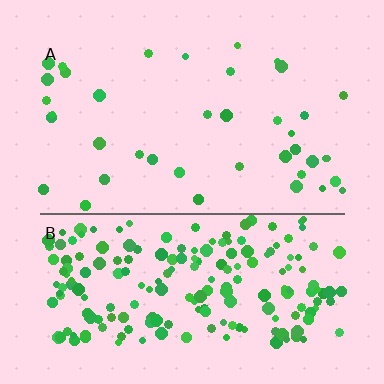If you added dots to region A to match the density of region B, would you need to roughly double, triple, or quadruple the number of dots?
Approximately quadruple.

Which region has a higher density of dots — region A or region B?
B (the bottom).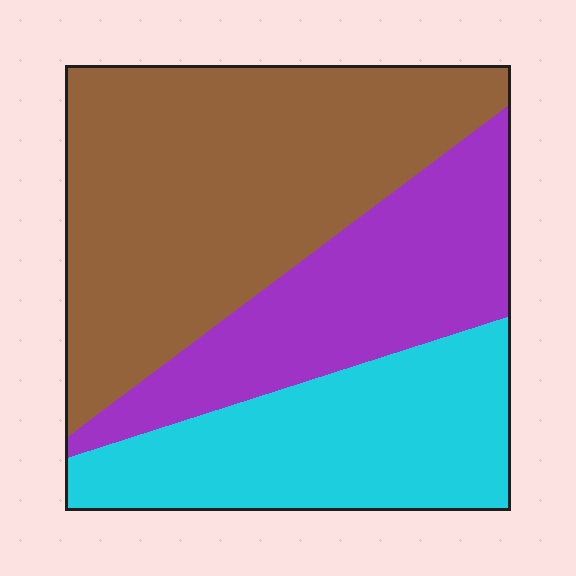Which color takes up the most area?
Brown, at roughly 45%.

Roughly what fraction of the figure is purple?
Purple covers around 25% of the figure.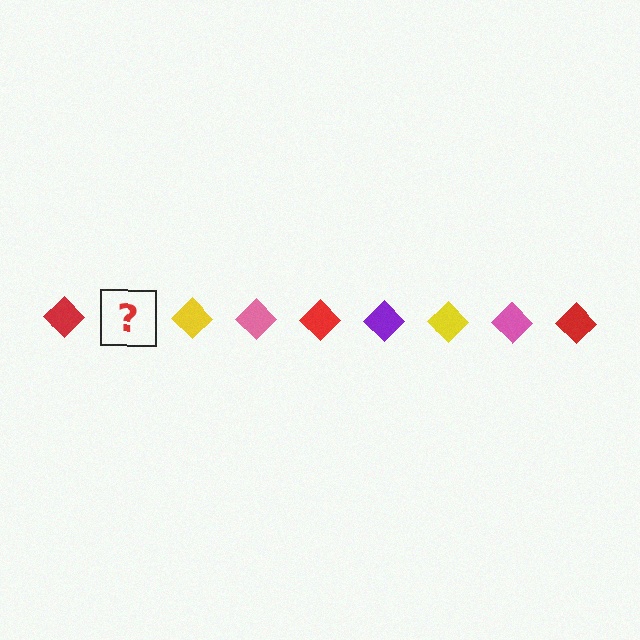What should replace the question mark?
The question mark should be replaced with a purple diamond.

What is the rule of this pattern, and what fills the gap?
The rule is that the pattern cycles through red, purple, yellow, pink diamonds. The gap should be filled with a purple diamond.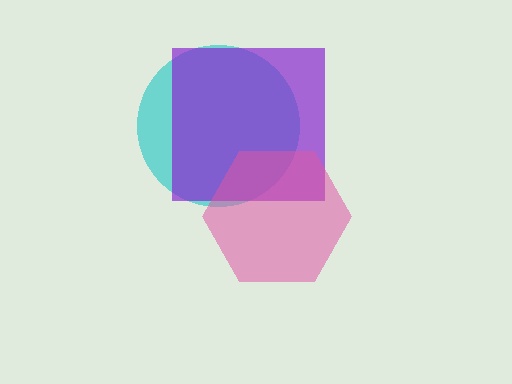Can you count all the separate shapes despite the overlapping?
Yes, there are 3 separate shapes.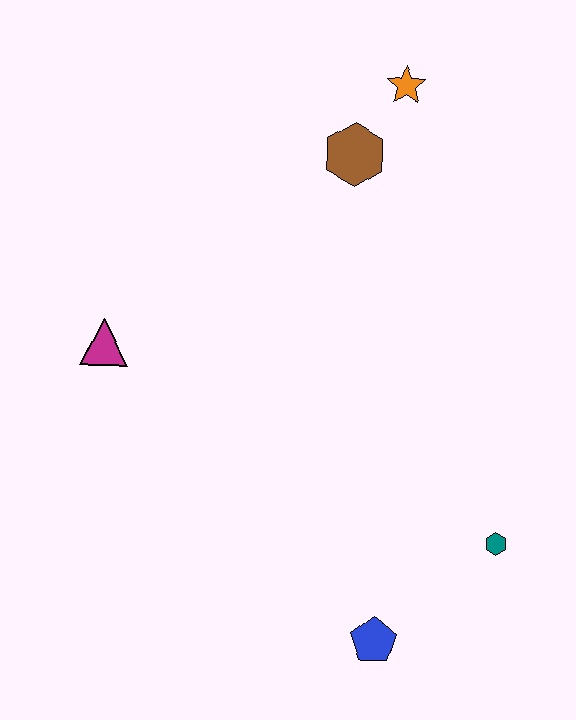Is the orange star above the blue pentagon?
Yes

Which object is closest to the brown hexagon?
The orange star is closest to the brown hexagon.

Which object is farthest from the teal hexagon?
The orange star is farthest from the teal hexagon.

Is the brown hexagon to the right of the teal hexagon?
No